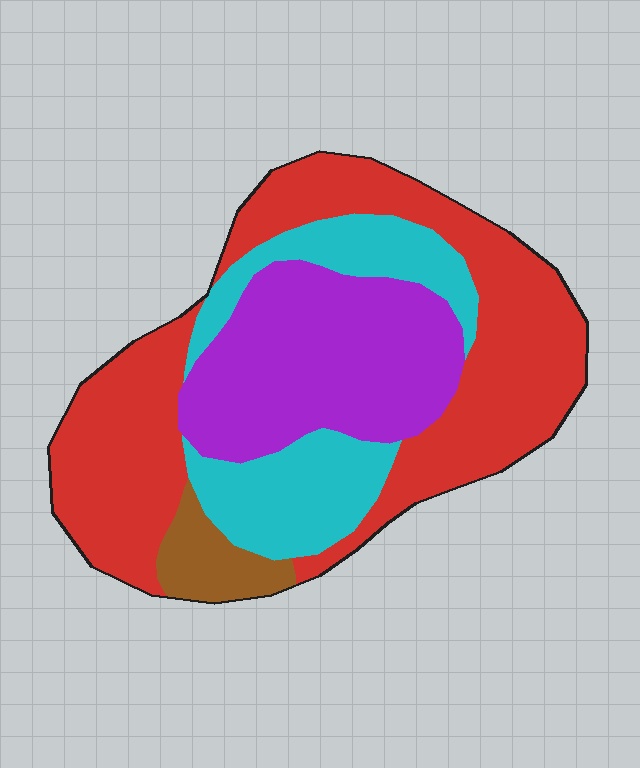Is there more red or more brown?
Red.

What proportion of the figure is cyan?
Cyan covers about 20% of the figure.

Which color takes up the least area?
Brown, at roughly 5%.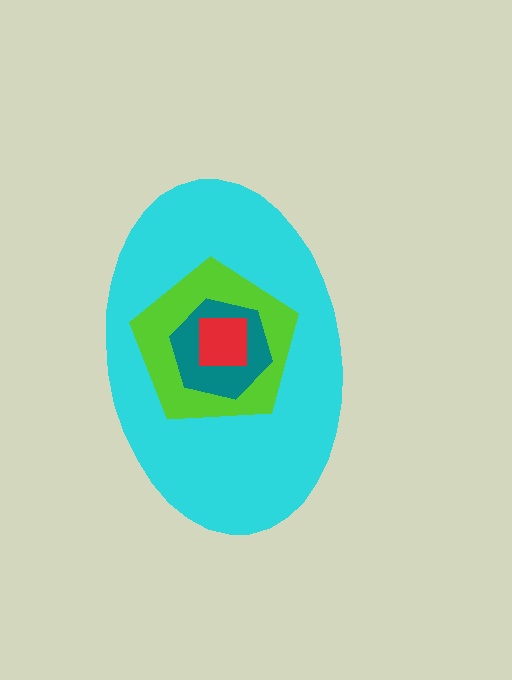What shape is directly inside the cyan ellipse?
The lime pentagon.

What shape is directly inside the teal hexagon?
The red square.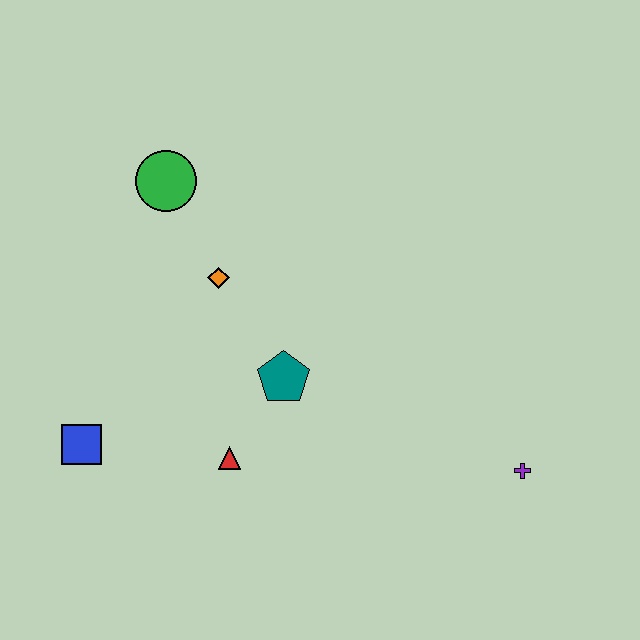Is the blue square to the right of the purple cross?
No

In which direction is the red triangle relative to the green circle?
The red triangle is below the green circle.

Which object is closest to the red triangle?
The teal pentagon is closest to the red triangle.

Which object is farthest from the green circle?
The purple cross is farthest from the green circle.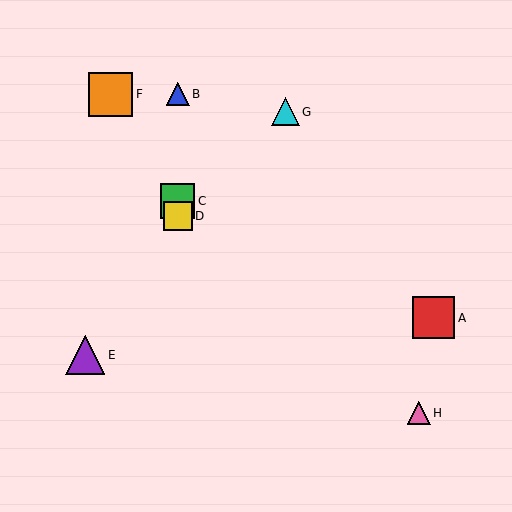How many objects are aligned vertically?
3 objects (B, C, D) are aligned vertically.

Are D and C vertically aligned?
Yes, both are at x≈178.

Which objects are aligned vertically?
Objects B, C, D are aligned vertically.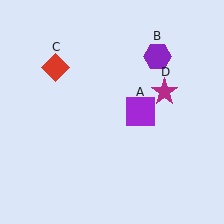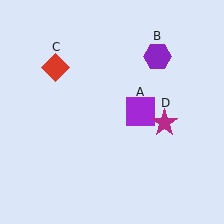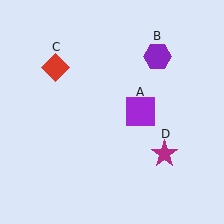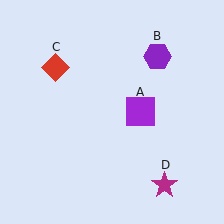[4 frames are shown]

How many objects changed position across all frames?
1 object changed position: magenta star (object D).